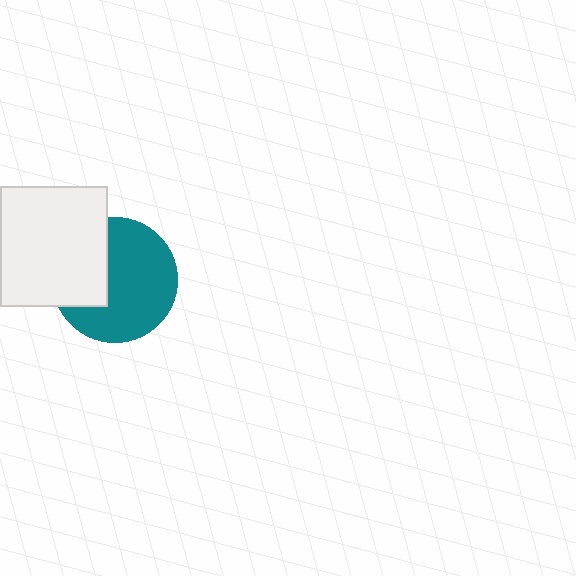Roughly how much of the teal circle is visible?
Most of it is visible (roughly 67%).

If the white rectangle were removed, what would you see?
You would see the complete teal circle.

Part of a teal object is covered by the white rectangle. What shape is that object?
It is a circle.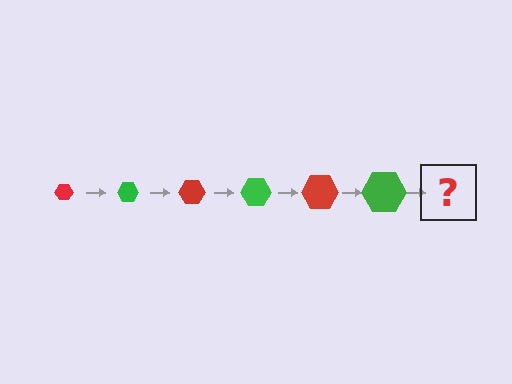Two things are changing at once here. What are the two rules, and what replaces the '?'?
The two rules are that the hexagon grows larger each step and the color cycles through red and green. The '?' should be a red hexagon, larger than the previous one.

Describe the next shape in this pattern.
It should be a red hexagon, larger than the previous one.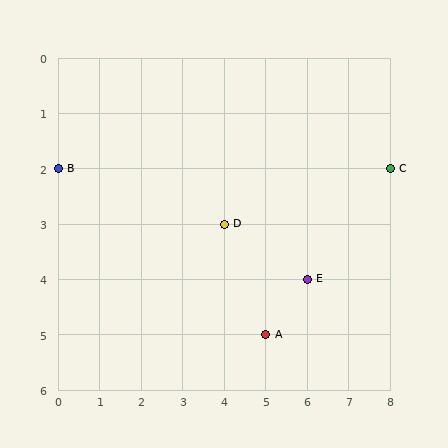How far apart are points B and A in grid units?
Points B and A are 5 columns and 3 rows apart (about 5.8 grid units diagonally).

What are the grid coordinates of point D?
Point D is at grid coordinates (4, 3).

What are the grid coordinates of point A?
Point A is at grid coordinates (5, 5).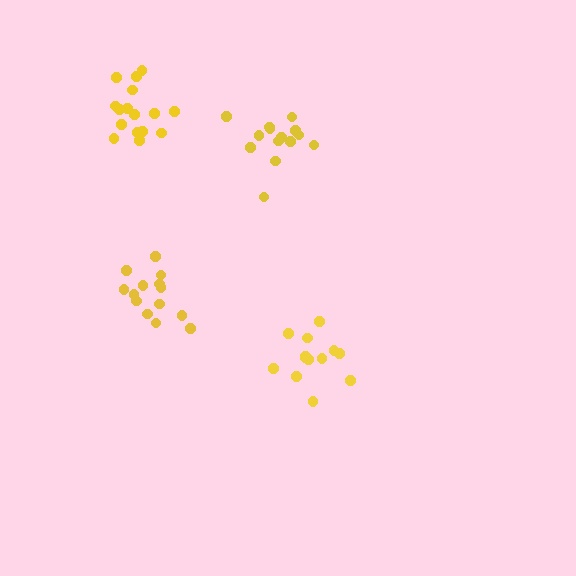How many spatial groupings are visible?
There are 4 spatial groupings.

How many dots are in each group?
Group 1: 13 dots, Group 2: 14 dots, Group 3: 15 dots, Group 4: 16 dots (58 total).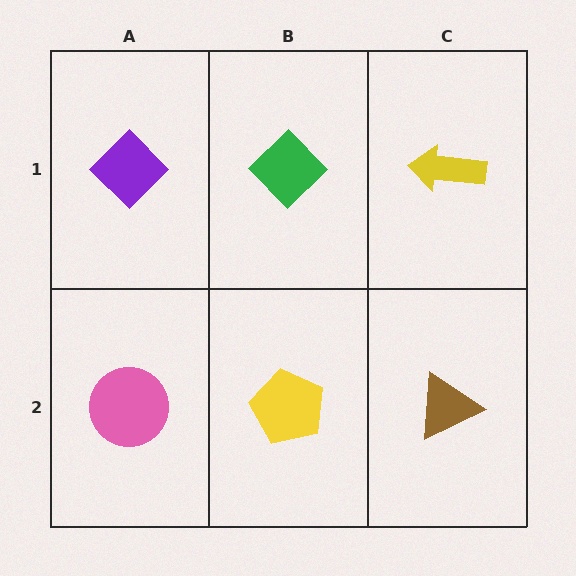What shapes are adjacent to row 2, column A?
A purple diamond (row 1, column A), a yellow pentagon (row 2, column B).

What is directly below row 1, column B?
A yellow pentagon.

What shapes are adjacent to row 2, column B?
A green diamond (row 1, column B), a pink circle (row 2, column A), a brown triangle (row 2, column C).